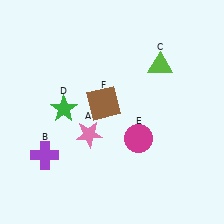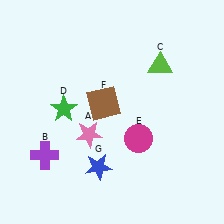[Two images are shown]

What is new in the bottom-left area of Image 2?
A blue star (G) was added in the bottom-left area of Image 2.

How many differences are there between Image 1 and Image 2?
There is 1 difference between the two images.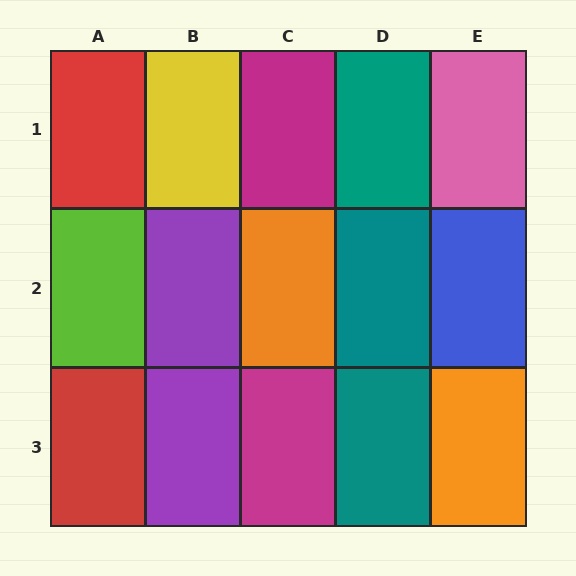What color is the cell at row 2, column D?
Teal.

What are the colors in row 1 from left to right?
Red, yellow, magenta, teal, pink.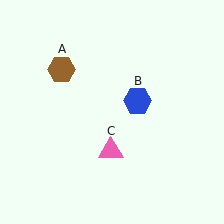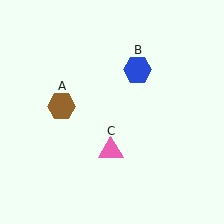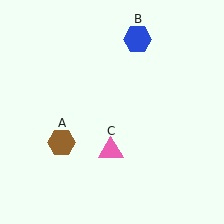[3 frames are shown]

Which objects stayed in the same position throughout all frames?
Pink triangle (object C) remained stationary.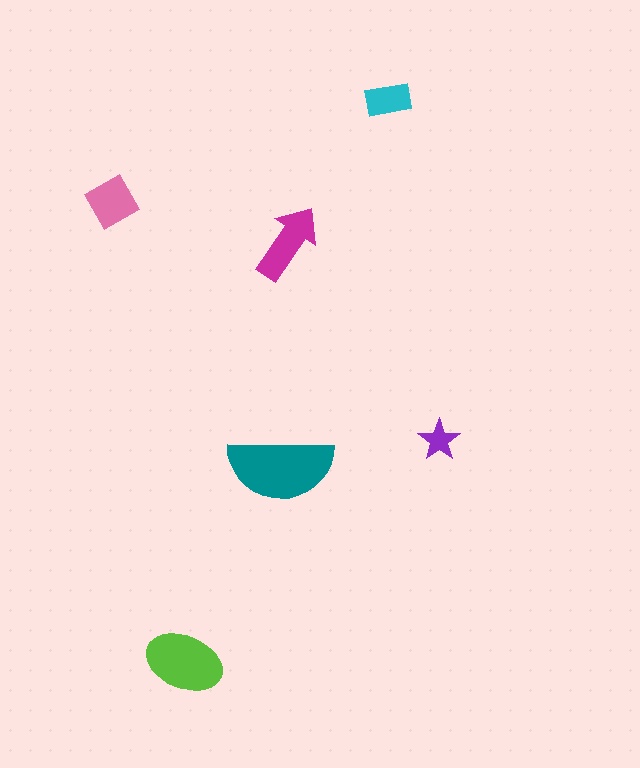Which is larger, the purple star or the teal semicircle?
The teal semicircle.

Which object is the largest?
The teal semicircle.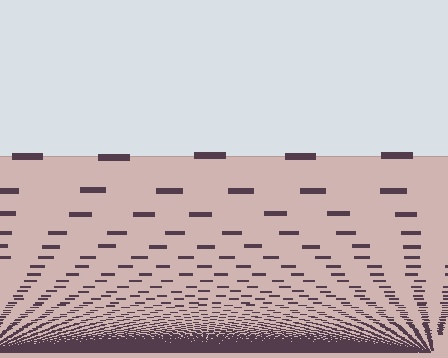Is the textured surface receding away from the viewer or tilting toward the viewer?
The surface appears to tilt toward the viewer. Texture elements get larger and sparser toward the top.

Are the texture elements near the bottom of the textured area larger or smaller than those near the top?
Smaller. The gradient is inverted — elements near the bottom are smaller and denser.